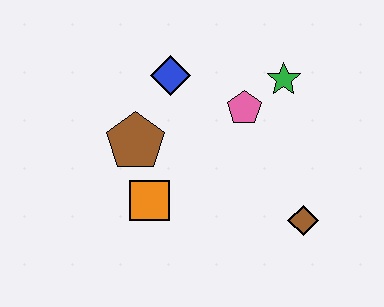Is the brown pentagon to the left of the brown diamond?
Yes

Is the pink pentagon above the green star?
No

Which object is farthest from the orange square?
The green star is farthest from the orange square.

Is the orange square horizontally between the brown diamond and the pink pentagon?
No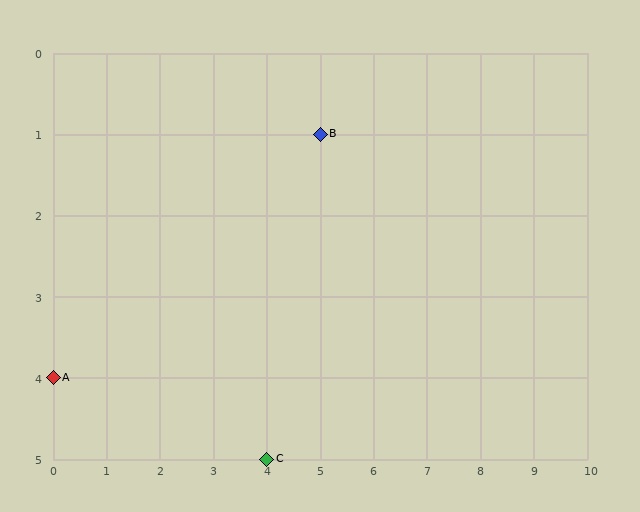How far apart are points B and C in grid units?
Points B and C are 1 column and 4 rows apart (about 4.1 grid units diagonally).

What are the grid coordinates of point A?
Point A is at grid coordinates (0, 4).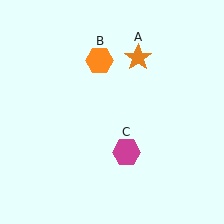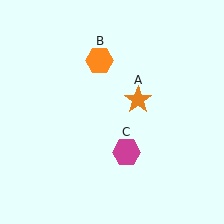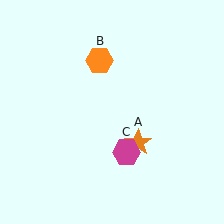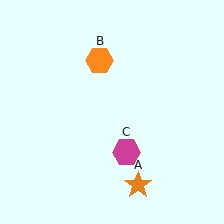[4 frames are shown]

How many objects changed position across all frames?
1 object changed position: orange star (object A).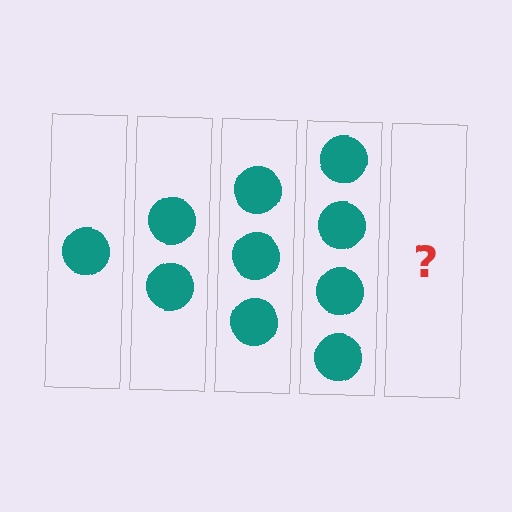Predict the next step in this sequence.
The next step is 5 circles.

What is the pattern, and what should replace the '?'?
The pattern is that each step adds one more circle. The '?' should be 5 circles.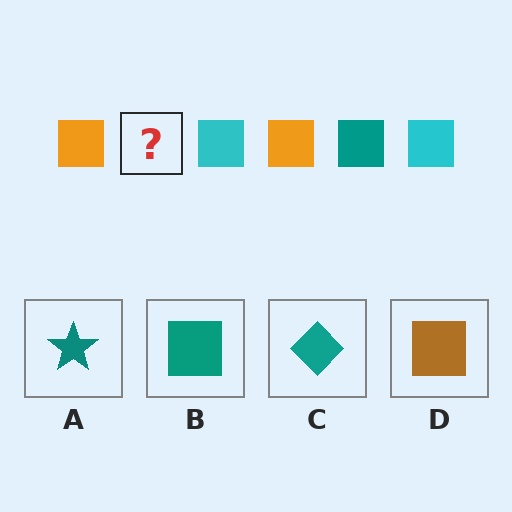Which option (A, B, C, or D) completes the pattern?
B.